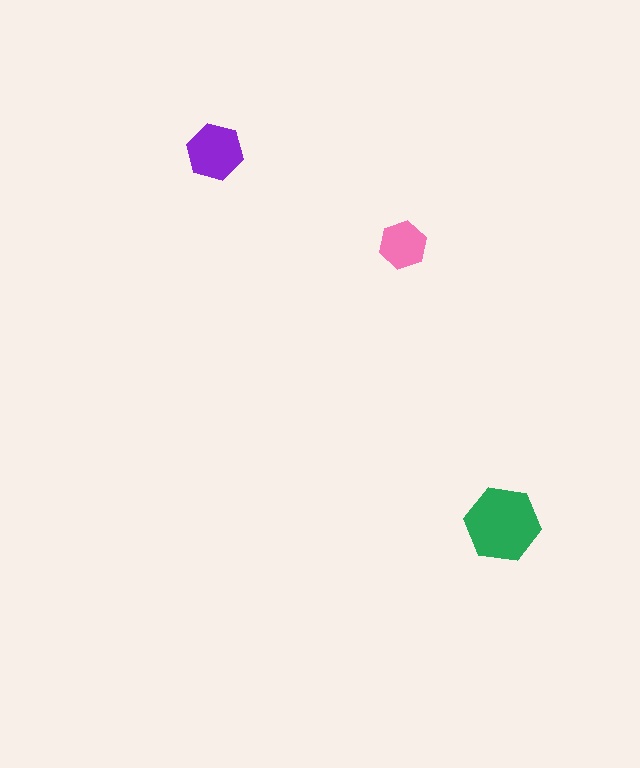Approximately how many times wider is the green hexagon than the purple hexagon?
About 1.5 times wider.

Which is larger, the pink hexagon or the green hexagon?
The green one.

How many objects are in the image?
There are 3 objects in the image.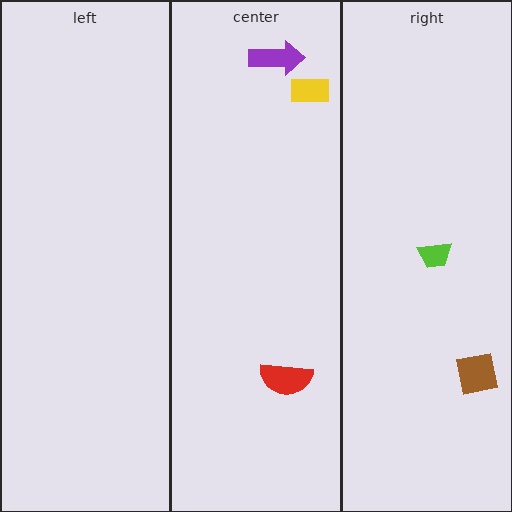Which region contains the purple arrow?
The center region.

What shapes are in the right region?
The lime trapezoid, the brown square.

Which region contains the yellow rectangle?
The center region.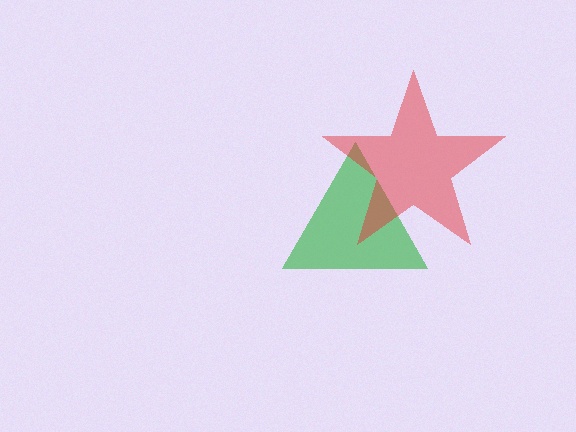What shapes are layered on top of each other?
The layered shapes are: a green triangle, a red star.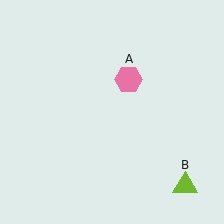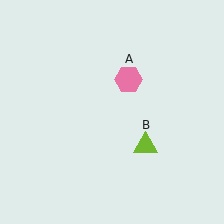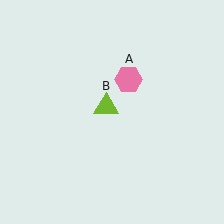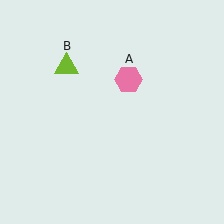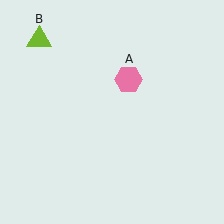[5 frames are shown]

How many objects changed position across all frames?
1 object changed position: lime triangle (object B).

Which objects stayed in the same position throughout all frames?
Pink hexagon (object A) remained stationary.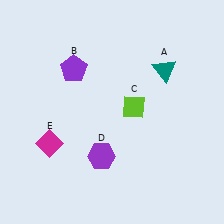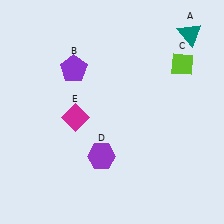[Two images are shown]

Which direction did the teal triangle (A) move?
The teal triangle (A) moved up.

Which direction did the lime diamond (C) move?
The lime diamond (C) moved right.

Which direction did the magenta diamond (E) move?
The magenta diamond (E) moved up.